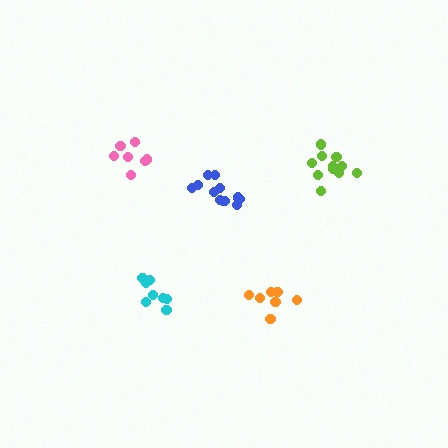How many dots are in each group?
Group 1: 7 dots, Group 2: 8 dots, Group 3: 7 dots, Group 4: 12 dots, Group 5: 12 dots (46 total).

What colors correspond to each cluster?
The clusters are colored: pink, cyan, orange, blue, lime.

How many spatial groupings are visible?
There are 5 spatial groupings.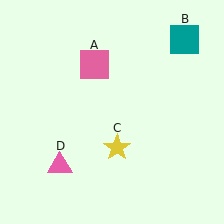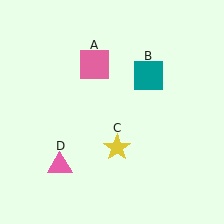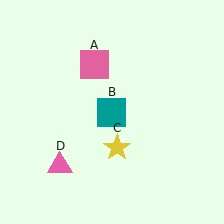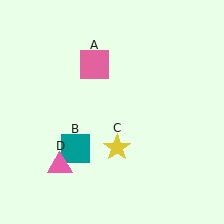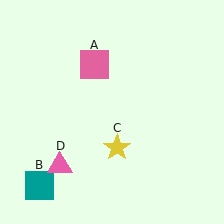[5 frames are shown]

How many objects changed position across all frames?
1 object changed position: teal square (object B).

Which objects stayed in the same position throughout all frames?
Pink square (object A) and yellow star (object C) and pink triangle (object D) remained stationary.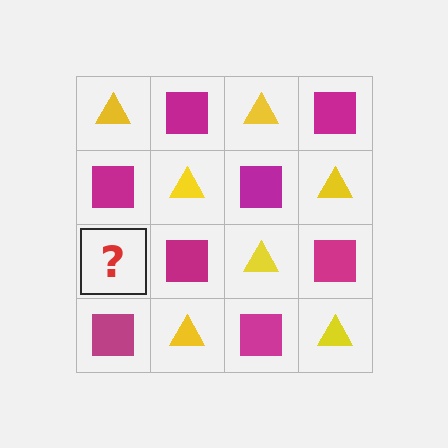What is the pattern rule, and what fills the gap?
The rule is that it alternates yellow triangle and magenta square in a checkerboard pattern. The gap should be filled with a yellow triangle.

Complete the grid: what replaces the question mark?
The question mark should be replaced with a yellow triangle.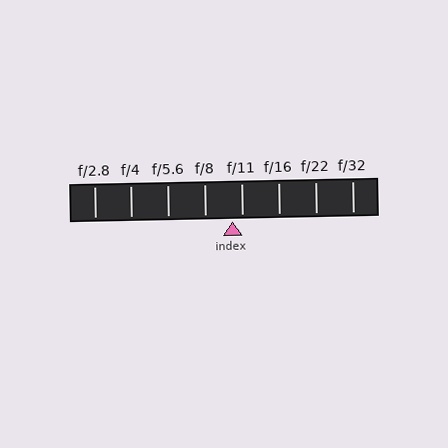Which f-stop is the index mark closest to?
The index mark is closest to f/11.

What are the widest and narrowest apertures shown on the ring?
The widest aperture shown is f/2.8 and the narrowest is f/32.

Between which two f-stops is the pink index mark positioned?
The index mark is between f/8 and f/11.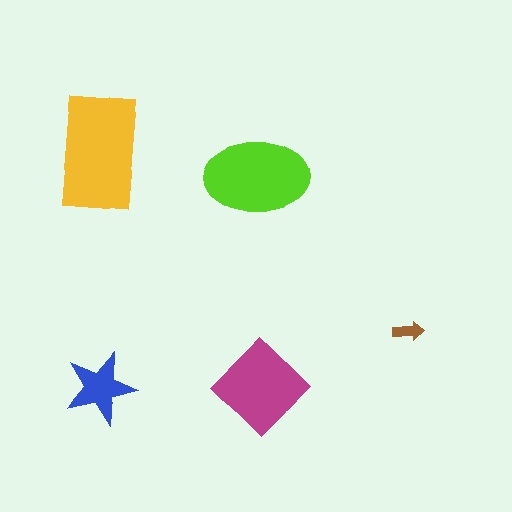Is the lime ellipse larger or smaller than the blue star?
Larger.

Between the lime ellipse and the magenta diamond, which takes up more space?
The lime ellipse.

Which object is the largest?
The yellow rectangle.